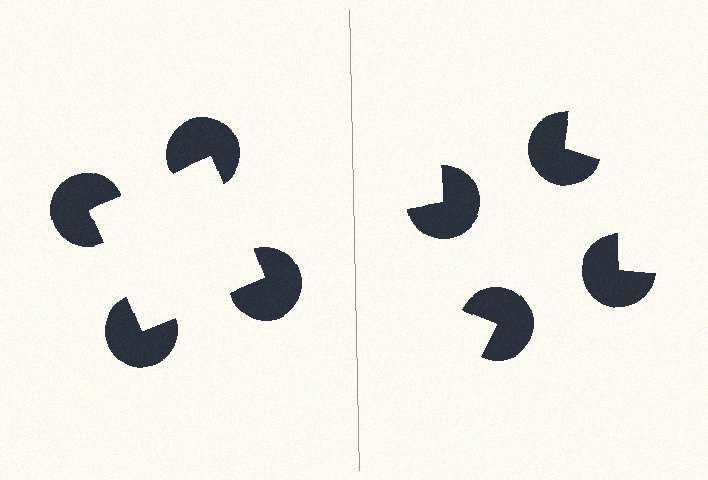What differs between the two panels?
The pac-man discs are positioned identically on both sides; only the wedge orientations differ. On the left they align to a square; on the right they are misaligned.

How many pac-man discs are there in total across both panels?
8 — 4 on each side.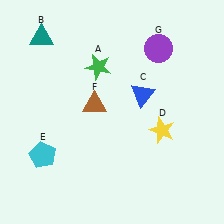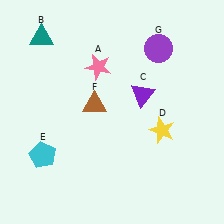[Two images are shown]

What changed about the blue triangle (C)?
In Image 1, C is blue. In Image 2, it changed to purple.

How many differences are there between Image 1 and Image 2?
There are 2 differences between the two images.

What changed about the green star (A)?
In Image 1, A is green. In Image 2, it changed to pink.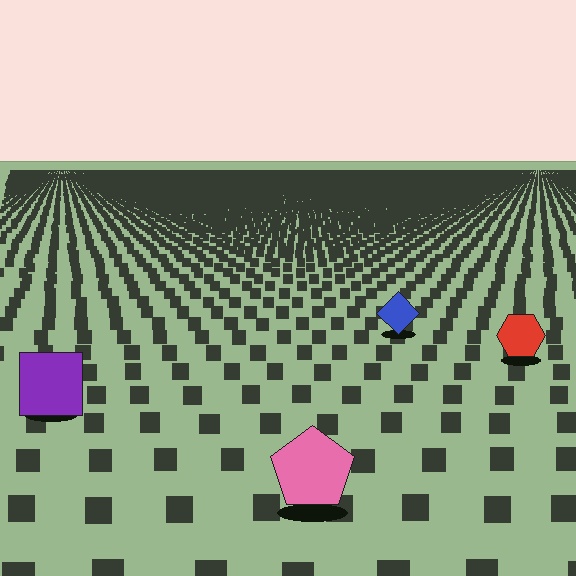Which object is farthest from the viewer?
The blue diamond is farthest from the viewer. It appears smaller and the ground texture around it is denser.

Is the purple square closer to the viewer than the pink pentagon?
No. The pink pentagon is closer — you can tell from the texture gradient: the ground texture is coarser near it.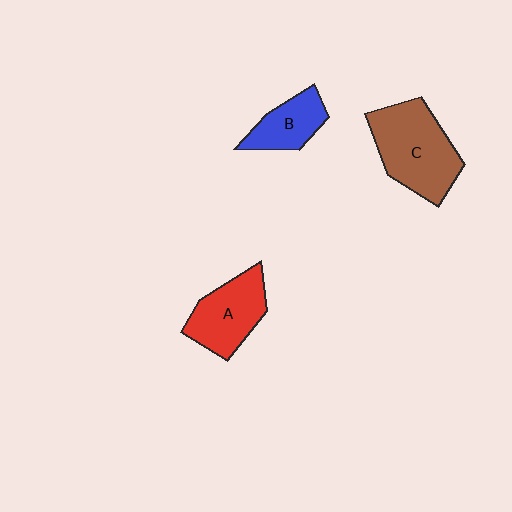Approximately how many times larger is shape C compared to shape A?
Approximately 1.4 times.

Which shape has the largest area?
Shape C (brown).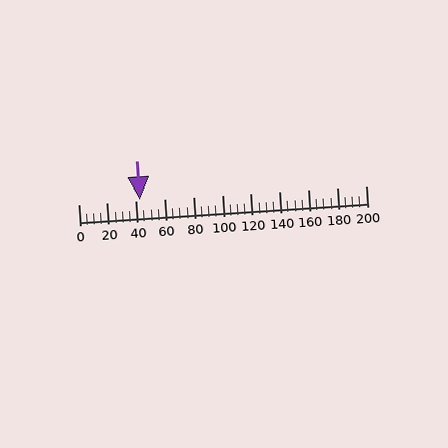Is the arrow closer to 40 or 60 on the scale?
The arrow is closer to 40.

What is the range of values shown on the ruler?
The ruler shows values from 0 to 200.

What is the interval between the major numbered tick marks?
The major tick marks are spaced 20 units apart.